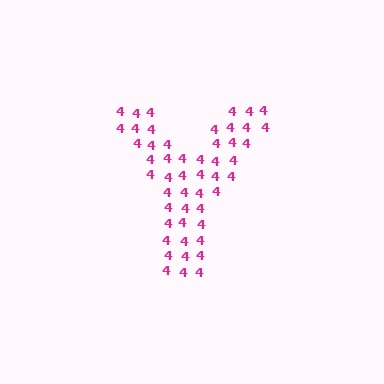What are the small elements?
The small elements are digit 4's.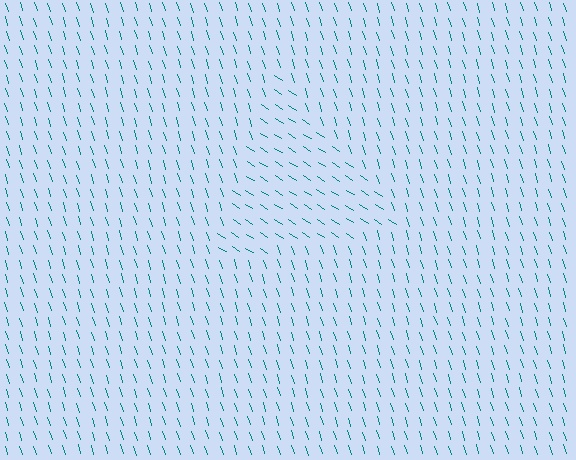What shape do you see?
I see a triangle.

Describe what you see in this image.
The image is filled with small teal line segments. A triangle region in the image has lines oriented differently from the surrounding lines, creating a visible texture boundary.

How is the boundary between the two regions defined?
The boundary is defined purely by a change in line orientation (approximately 40 degrees difference). All lines are the same color and thickness.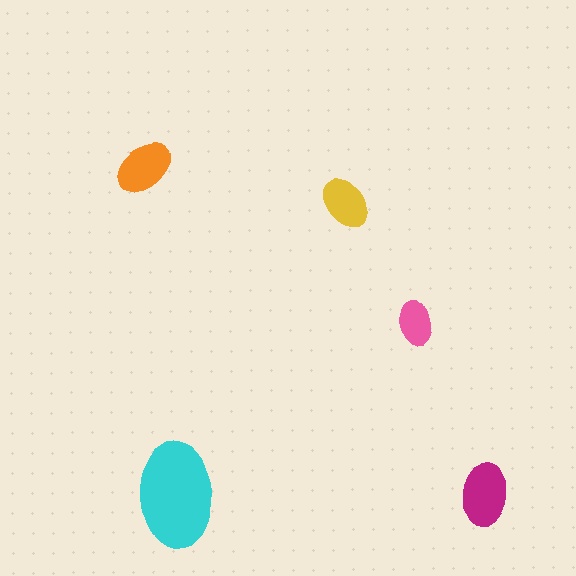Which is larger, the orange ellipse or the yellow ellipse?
The orange one.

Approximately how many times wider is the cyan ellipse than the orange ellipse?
About 2 times wider.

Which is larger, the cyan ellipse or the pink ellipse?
The cyan one.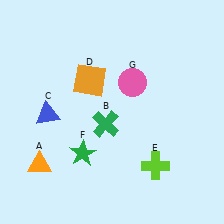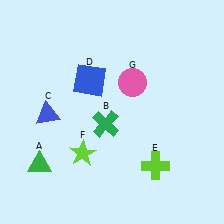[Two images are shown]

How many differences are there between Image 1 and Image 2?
There are 3 differences between the two images.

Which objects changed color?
A changed from orange to green. D changed from orange to blue. F changed from green to lime.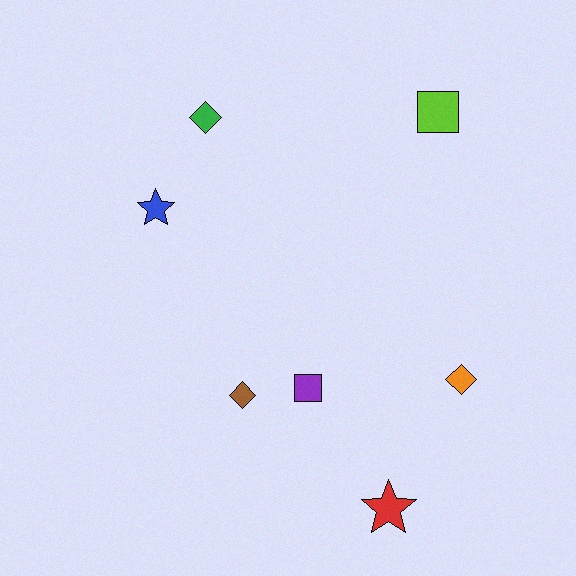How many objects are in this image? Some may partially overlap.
There are 7 objects.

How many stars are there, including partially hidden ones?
There are 2 stars.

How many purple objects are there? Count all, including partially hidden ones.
There is 1 purple object.